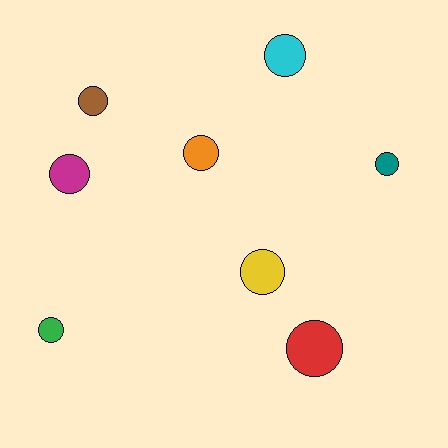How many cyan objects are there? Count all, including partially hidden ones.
There is 1 cyan object.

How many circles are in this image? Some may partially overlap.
There are 8 circles.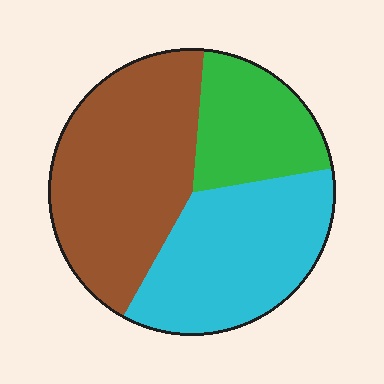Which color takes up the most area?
Brown, at roughly 45%.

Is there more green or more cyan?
Cyan.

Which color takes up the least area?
Green, at roughly 20%.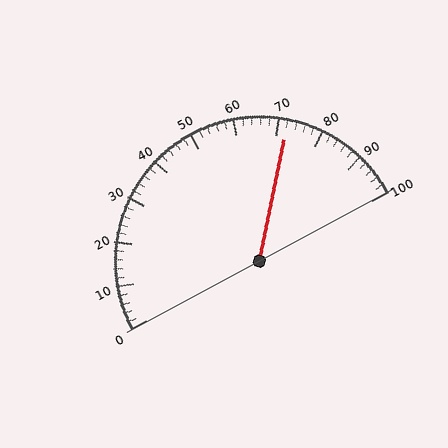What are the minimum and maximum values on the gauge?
The gauge ranges from 0 to 100.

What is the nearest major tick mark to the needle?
The nearest major tick mark is 70.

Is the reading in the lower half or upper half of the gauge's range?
The reading is in the upper half of the range (0 to 100).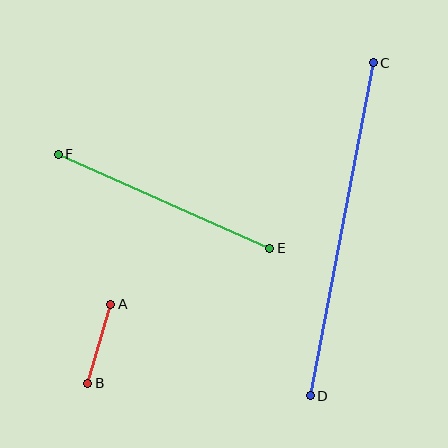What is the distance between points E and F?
The distance is approximately 231 pixels.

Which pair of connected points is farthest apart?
Points C and D are farthest apart.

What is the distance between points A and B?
The distance is approximately 83 pixels.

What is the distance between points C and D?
The distance is approximately 339 pixels.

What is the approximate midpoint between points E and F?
The midpoint is at approximately (164, 201) pixels.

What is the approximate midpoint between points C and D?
The midpoint is at approximately (342, 229) pixels.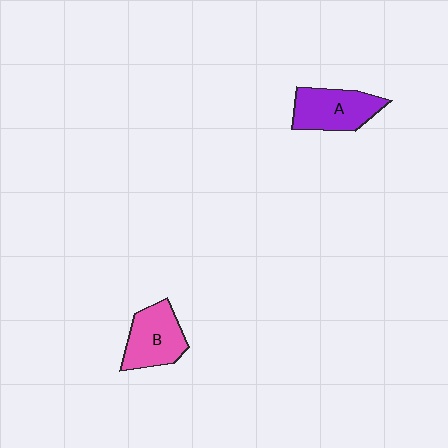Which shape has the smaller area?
Shape B (pink).